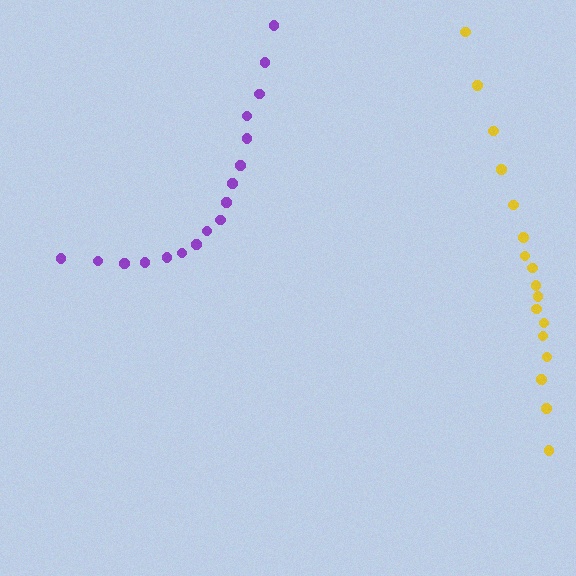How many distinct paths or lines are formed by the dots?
There are 2 distinct paths.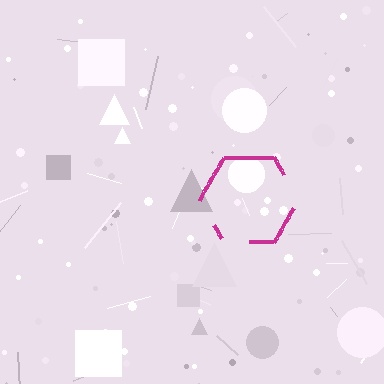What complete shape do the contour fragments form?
The contour fragments form a hexagon.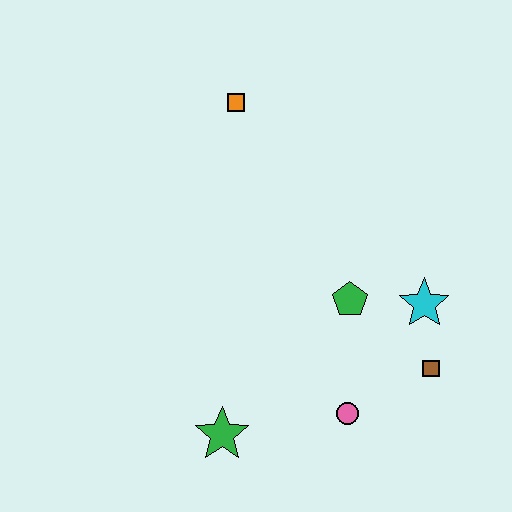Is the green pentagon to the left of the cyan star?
Yes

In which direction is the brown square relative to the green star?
The brown square is to the right of the green star.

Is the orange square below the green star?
No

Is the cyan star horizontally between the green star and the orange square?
No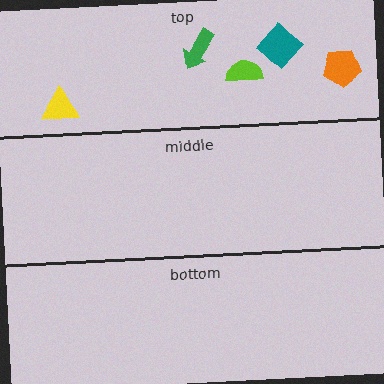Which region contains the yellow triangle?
The top region.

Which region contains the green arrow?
The top region.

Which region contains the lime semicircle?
The top region.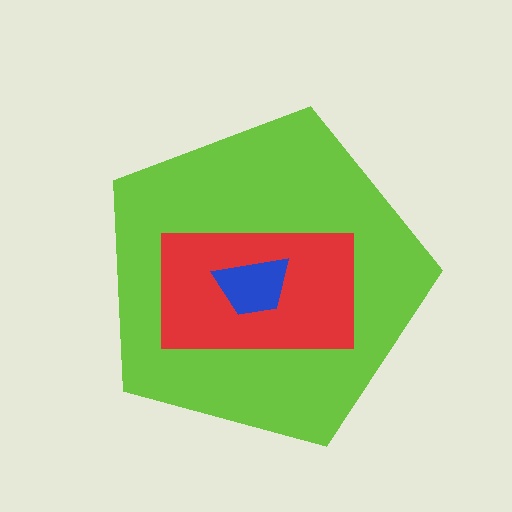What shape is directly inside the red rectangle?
The blue trapezoid.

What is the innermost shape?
The blue trapezoid.